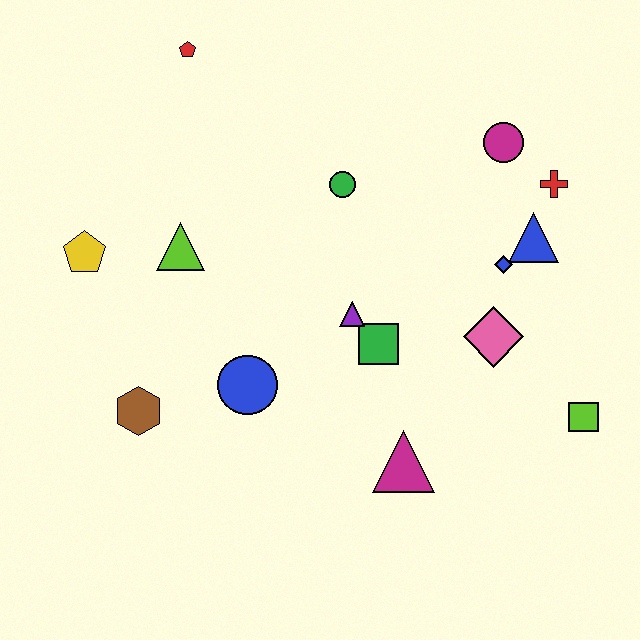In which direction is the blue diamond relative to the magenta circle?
The blue diamond is below the magenta circle.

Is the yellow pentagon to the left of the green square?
Yes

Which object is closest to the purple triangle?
The green square is closest to the purple triangle.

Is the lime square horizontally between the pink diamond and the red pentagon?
No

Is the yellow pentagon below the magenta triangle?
No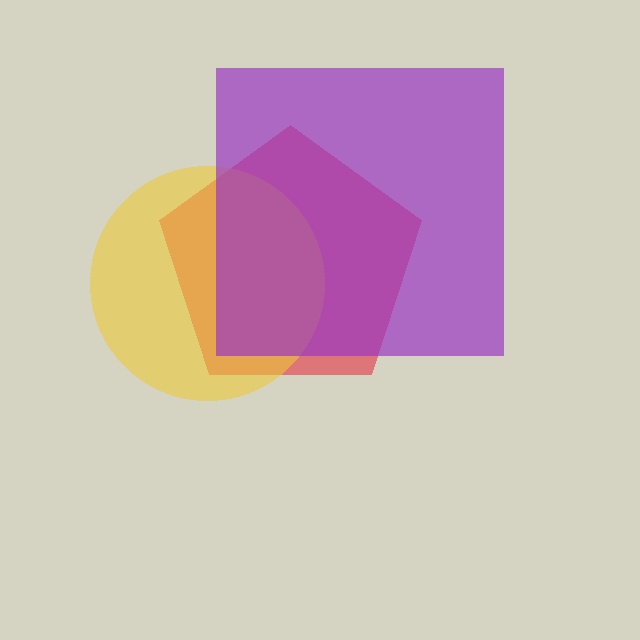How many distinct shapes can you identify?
There are 3 distinct shapes: a red pentagon, a yellow circle, a purple square.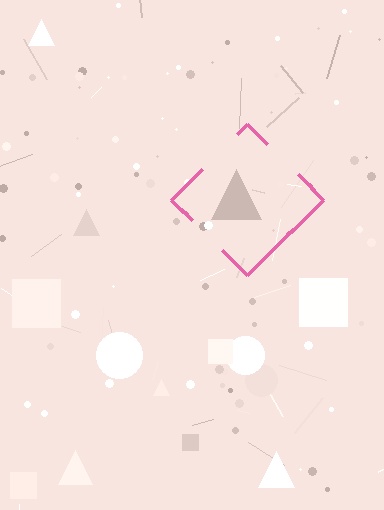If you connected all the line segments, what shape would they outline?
They would outline a diamond.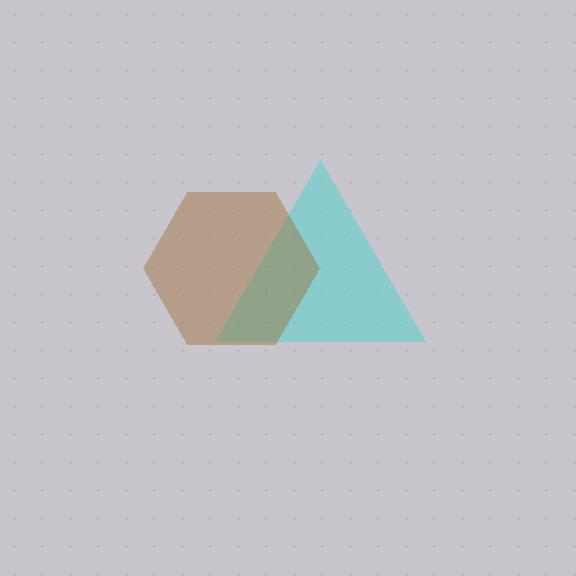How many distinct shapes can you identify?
There are 2 distinct shapes: a cyan triangle, a brown hexagon.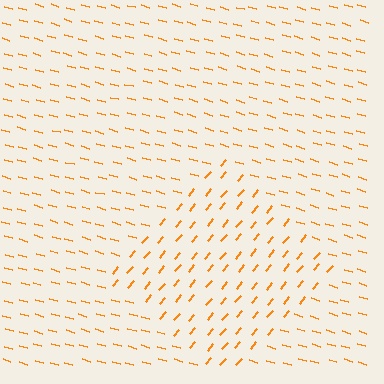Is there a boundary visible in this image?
Yes, there is a texture boundary formed by a change in line orientation.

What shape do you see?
I see a diamond.